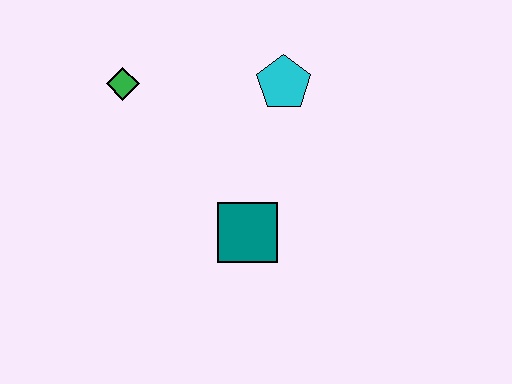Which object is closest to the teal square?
The cyan pentagon is closest to the teal square.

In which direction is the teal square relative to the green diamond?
The teal square is below the green diamond.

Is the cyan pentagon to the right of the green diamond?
Yes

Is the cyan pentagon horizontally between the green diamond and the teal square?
No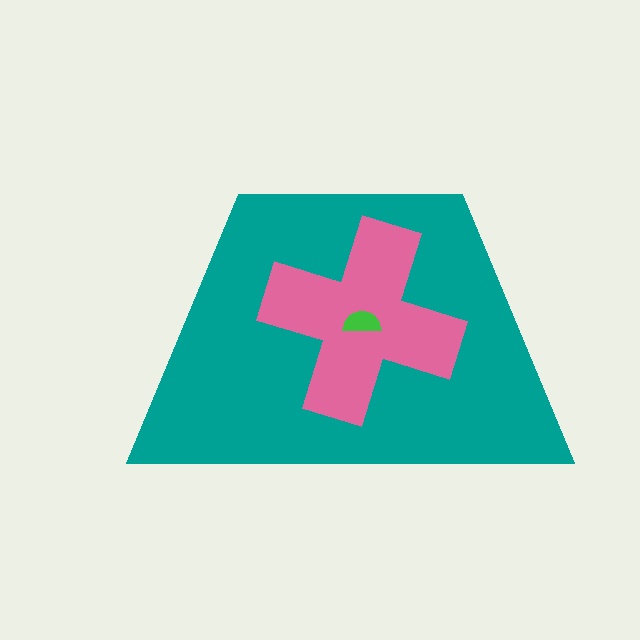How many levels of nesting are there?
3.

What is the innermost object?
The green semicircle.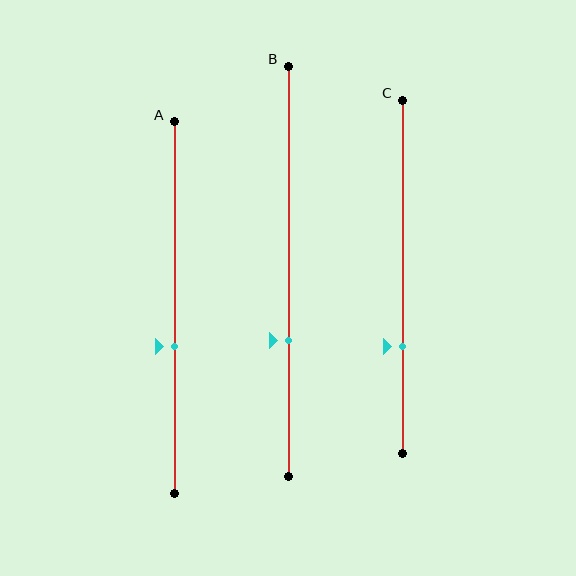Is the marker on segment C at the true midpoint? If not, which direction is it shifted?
No, the marker on segment C is shifted downward by about 20% of the segment length.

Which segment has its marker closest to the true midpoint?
Segment A has its marker closest to the true midpoint.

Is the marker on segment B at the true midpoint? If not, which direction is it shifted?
No, the marker on segment B is shifted downward by about 17% of the segment length.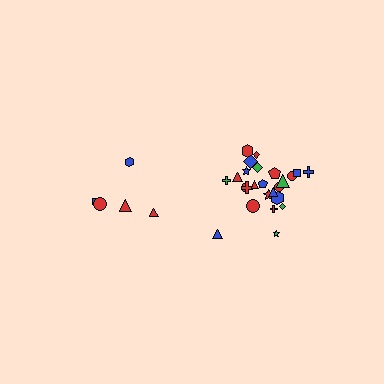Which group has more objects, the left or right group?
The right group.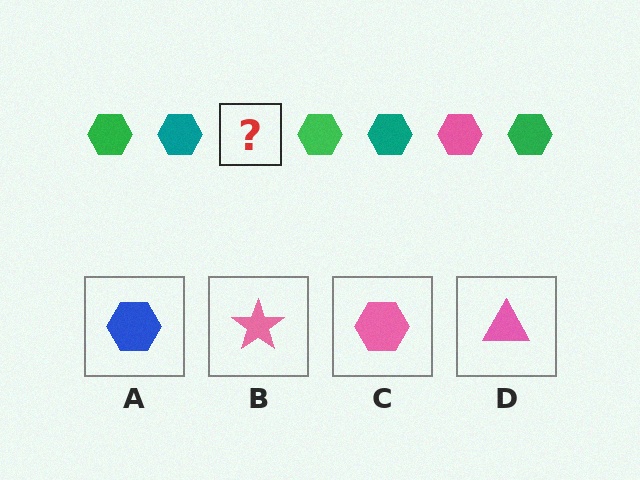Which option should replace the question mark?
Option C.